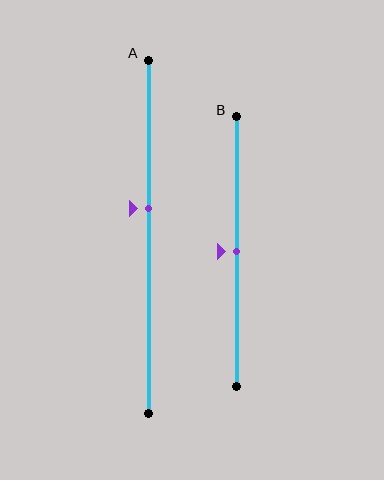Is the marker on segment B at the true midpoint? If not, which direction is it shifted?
Yes, the marker on segment B is at the true midpoint.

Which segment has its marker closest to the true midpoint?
Segment B has its marker closest to the true midpoint.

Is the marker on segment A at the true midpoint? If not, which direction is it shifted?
No, the marker on segment A is shifted upward by about 8% of the segment length.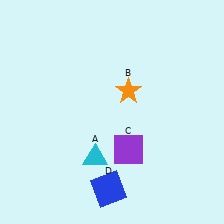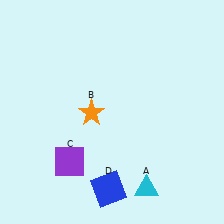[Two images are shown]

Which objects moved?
The objects that moved are: the cyan triangle (A), the orange star (B), the purple square (C).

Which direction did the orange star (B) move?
The orange star (B) moved left.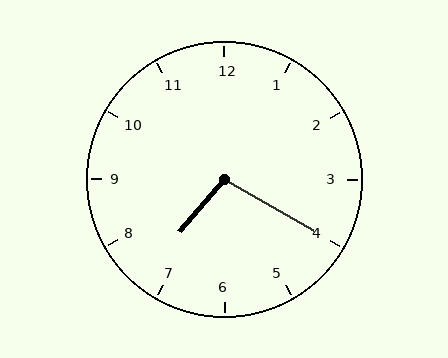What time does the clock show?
7:20.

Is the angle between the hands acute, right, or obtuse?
It is obtuse.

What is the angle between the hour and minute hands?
Approximately 100 degrees.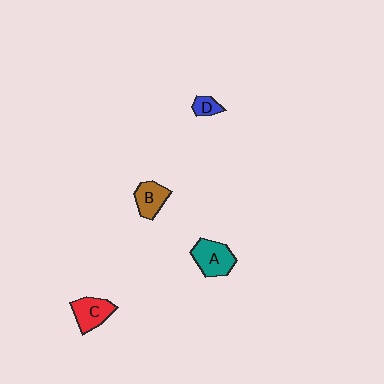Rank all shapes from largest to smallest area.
From largest to smallest: A (teal), C (red), B (brown), D (blue).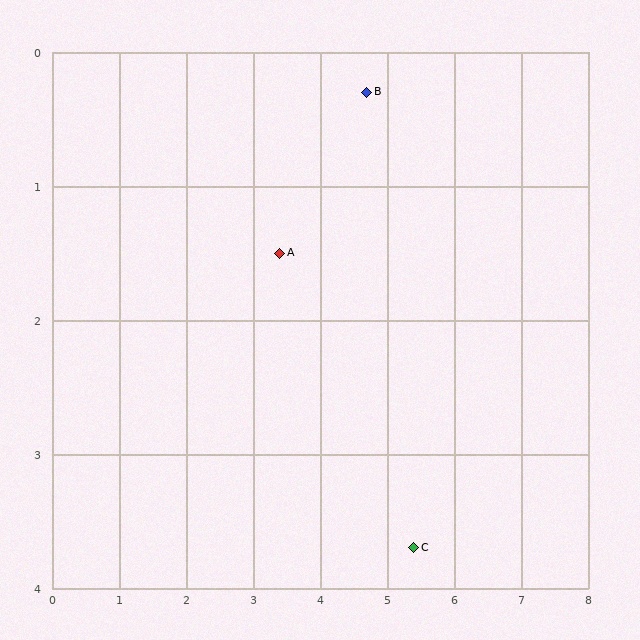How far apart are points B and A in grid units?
Points B and A are about 1.8 grid units apart.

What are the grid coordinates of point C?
Point C is at approximately (5.4, 3.7).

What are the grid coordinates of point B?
Point B is at approximately (4.7, 0.3).